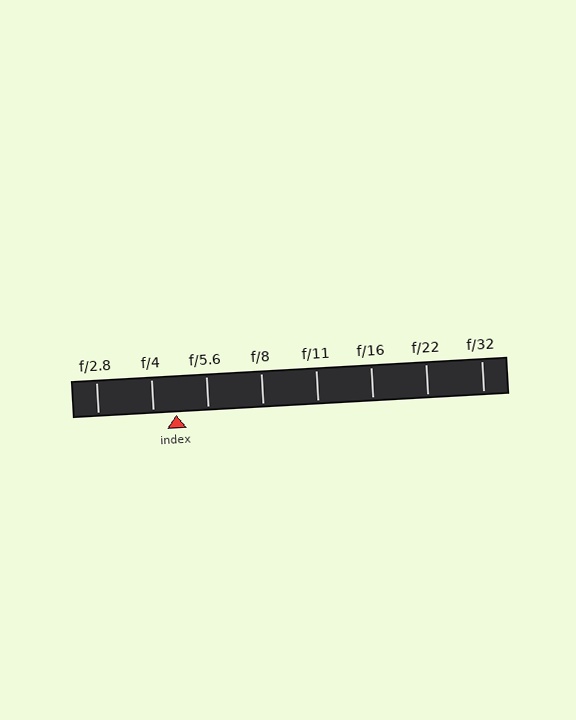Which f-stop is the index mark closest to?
The index mark is closest to f/4.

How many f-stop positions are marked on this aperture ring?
There are 8 f-stop positions marked.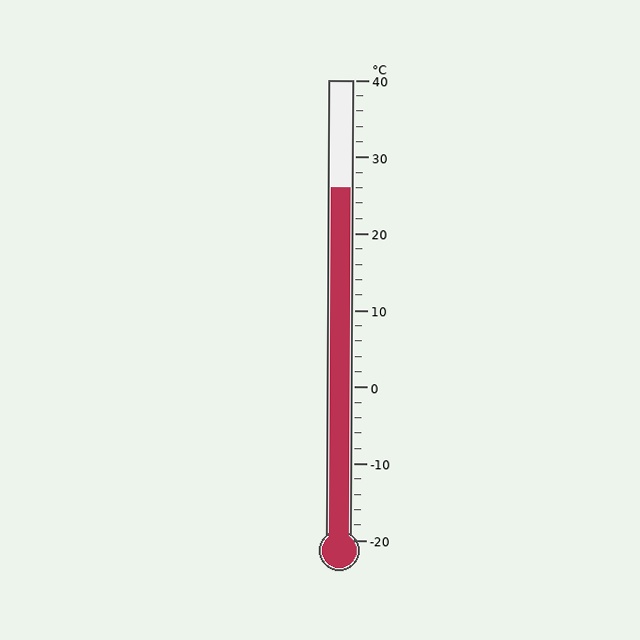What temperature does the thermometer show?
The thermometer shows approximately 26°C.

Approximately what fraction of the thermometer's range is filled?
The thermometer is filled to approximately 75% of its range.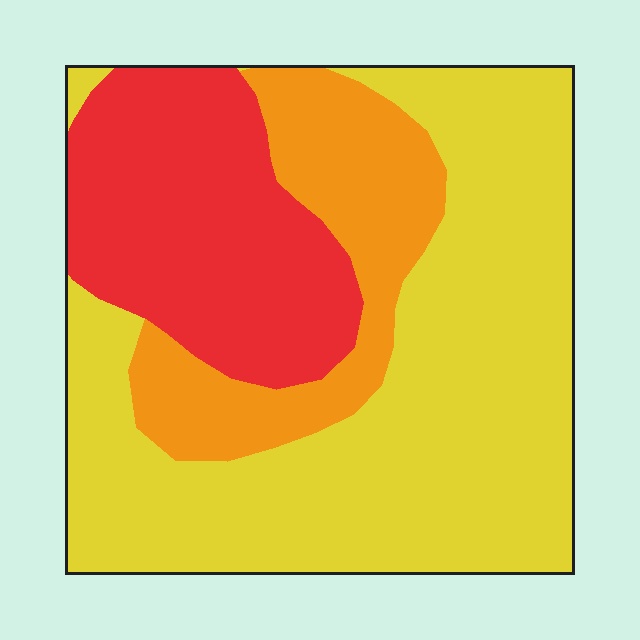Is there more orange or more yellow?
Yellow.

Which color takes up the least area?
Orange, at roughly 20%.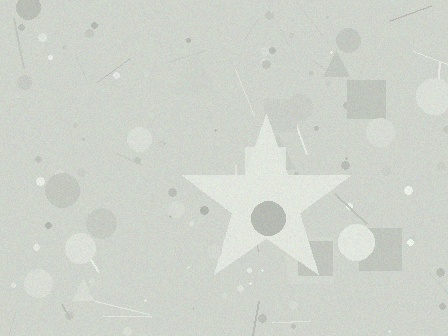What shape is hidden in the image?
A star is hidden in the image.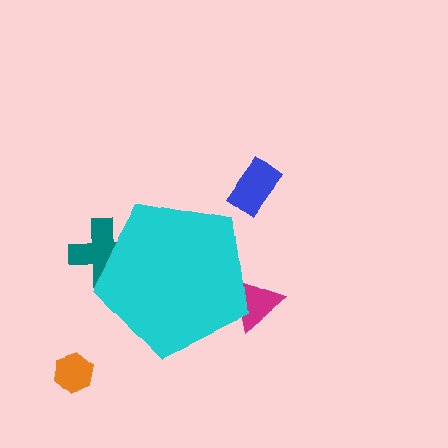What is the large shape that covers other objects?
A cyan pentagon.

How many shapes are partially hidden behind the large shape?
2 shapes are partially hidden.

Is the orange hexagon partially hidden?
No, the orange hexagon is fully visible.